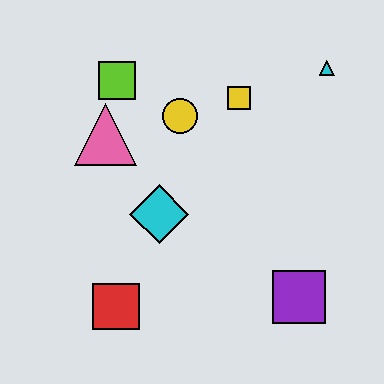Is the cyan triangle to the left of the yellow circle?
No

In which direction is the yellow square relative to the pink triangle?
The yellow square is to the right of the pink triangle.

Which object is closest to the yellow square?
The yellow circle is closest to the yellow square.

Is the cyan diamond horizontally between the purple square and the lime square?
Yes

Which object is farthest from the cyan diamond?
The cyan triangle is farthest from the cyan diamond.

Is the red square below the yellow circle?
Yes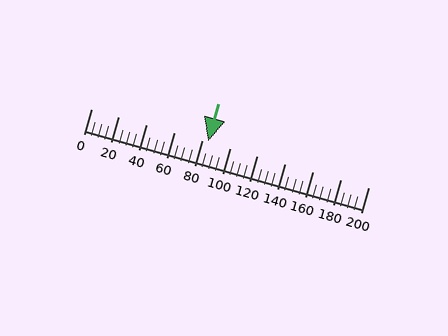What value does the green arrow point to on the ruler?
The green arrow points to approximately 84.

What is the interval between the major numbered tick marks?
The major tick marks are spaced 20 units apart.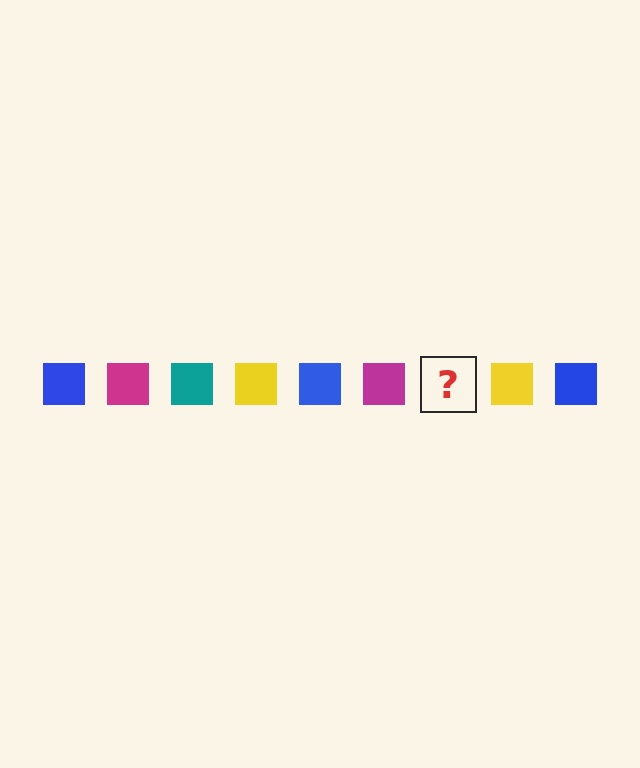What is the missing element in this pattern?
The missing element is a teal square.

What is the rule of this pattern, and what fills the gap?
The rule is that the pattern cycles through blue, magenta, teal, yellow squares. The gap should be filled with a teal square.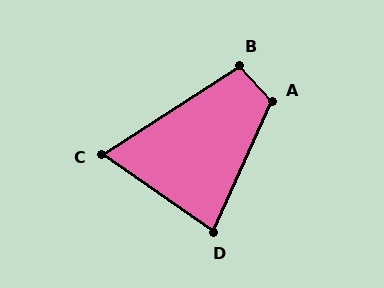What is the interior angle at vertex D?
Approximately 79 degrees (acute).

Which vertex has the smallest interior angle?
C, at approximately 68 degrees.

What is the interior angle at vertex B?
Approximately 101 degrees (obtuse).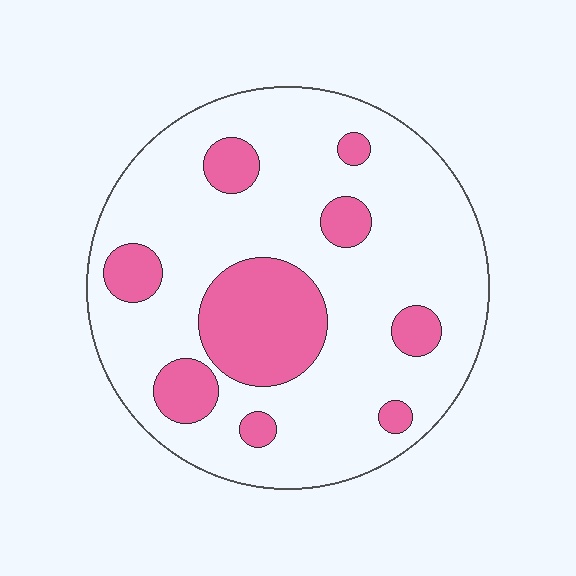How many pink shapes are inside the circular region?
9.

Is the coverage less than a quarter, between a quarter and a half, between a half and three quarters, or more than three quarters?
Less than a quarter.